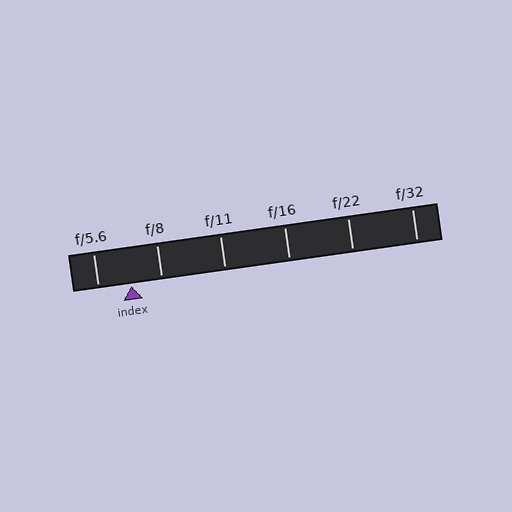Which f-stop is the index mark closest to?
The index mark is closest to f/8.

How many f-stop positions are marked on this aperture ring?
There are 6 f-stop positions marked.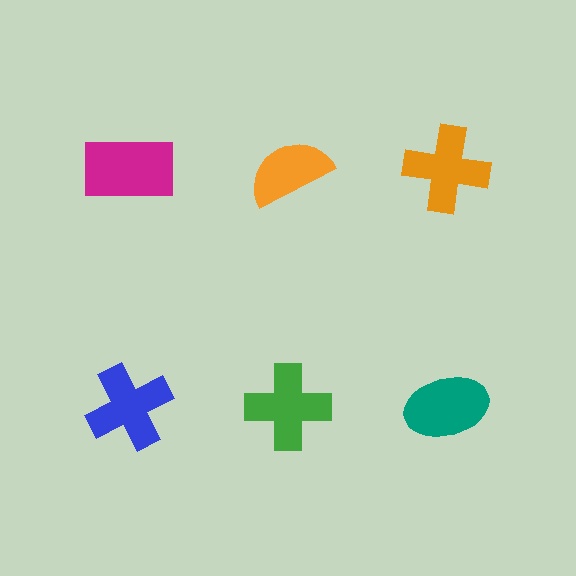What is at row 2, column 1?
A blue cross.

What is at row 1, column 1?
A magenta rectangle.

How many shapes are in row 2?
3 shapes.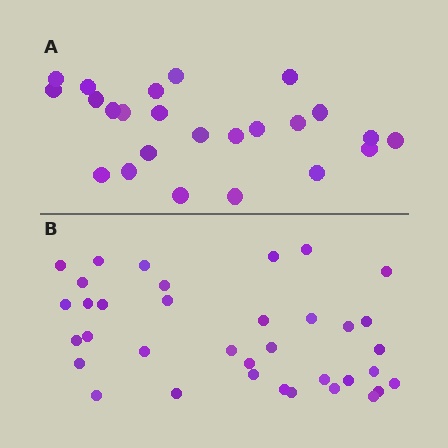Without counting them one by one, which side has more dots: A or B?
Region B (the bottom region) has more dots.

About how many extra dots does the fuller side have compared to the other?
Region B has roughly 12 or so more dots than region A.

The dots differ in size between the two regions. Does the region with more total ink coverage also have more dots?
No. Region A has more total ink coverage because its dots are larger, but region B actually contains more individual dots. Total area can be misleading — the number of items is what matters here.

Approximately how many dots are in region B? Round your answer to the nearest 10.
About 40 dots. (The exact count is 36, which rounds to 40.)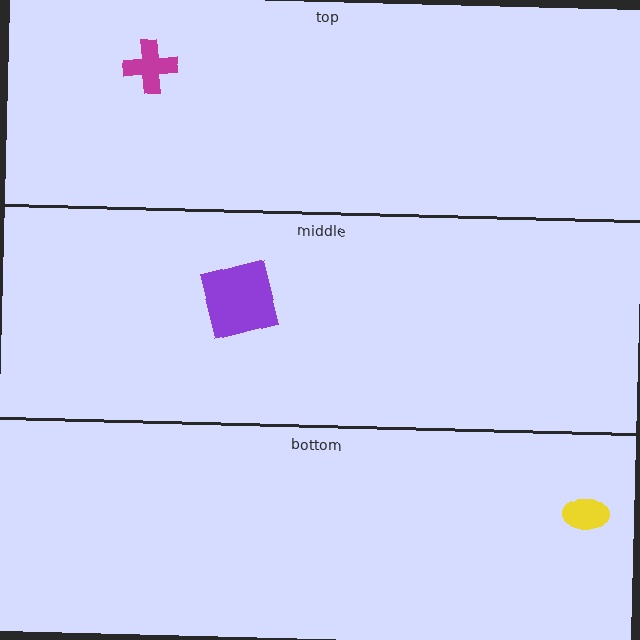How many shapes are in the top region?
1.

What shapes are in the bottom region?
The yellow ellipse.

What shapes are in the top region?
The magenta cross.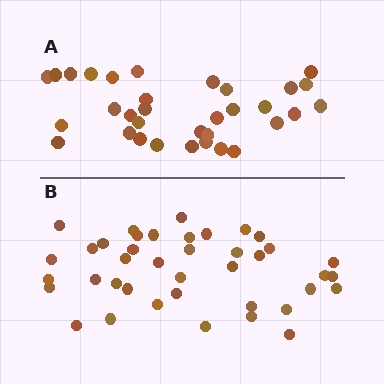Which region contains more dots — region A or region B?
Region B (the bottom region) has more dots.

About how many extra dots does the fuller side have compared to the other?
Region B has roughly 8 or so more dots than region A.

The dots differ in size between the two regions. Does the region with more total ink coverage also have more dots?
No. Region A has more total ink coverage because its dots are larger, but region B actually contains more individual dots. Total area can be misleading — the number of items is what matters here.